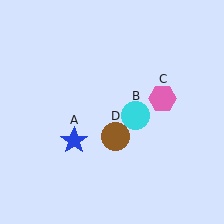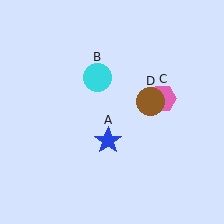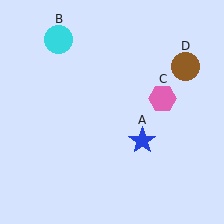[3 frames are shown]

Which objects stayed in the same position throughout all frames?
Pink hexagon (object C) remained stationary.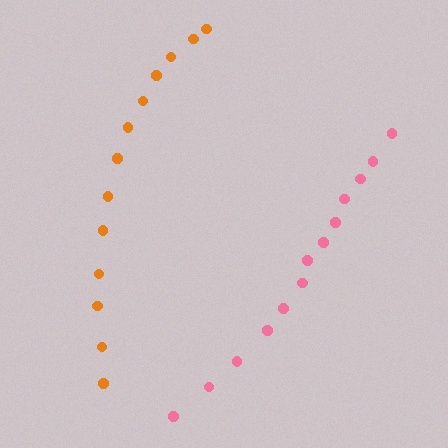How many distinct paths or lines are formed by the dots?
There are 2 distinct paths.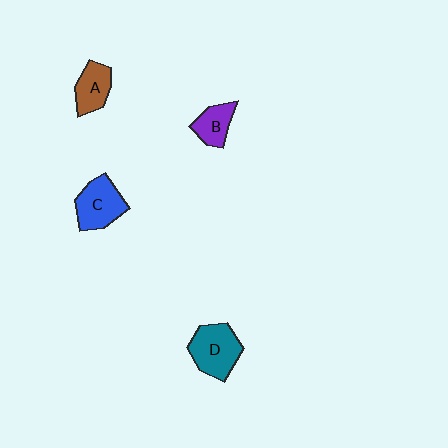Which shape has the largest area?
Shape D (teal).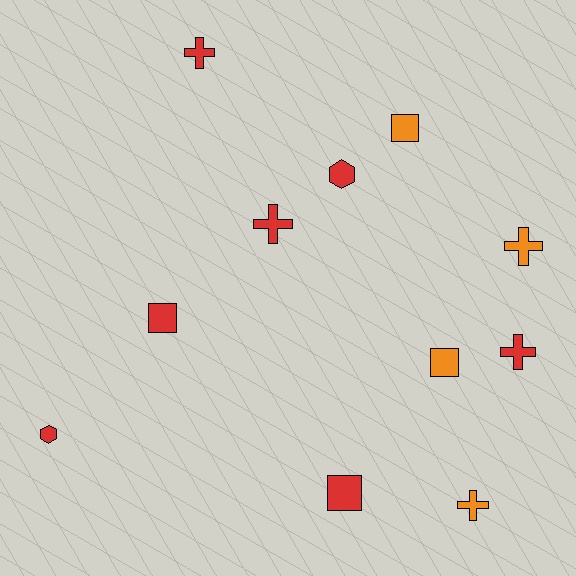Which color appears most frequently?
Red, with 7 objects.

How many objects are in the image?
There are 11 objects.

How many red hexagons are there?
There are 2 red hexagons.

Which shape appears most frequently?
Cross, with 5 objects.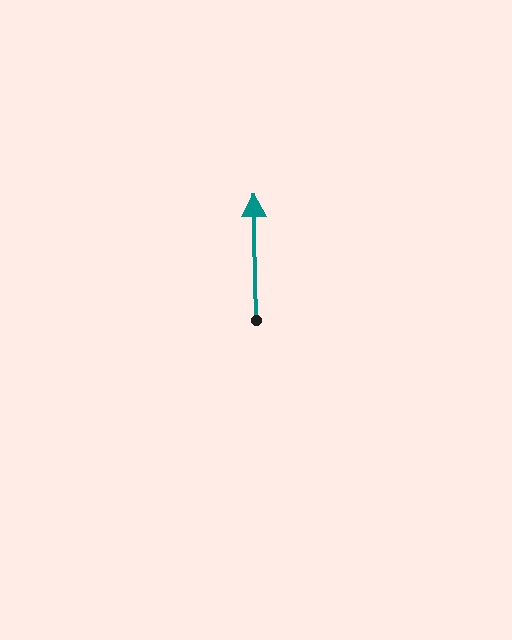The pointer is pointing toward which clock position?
Roughly 12 o'clock.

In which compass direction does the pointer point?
North.